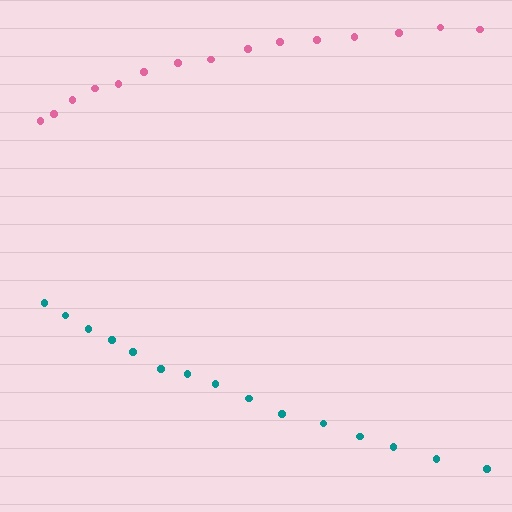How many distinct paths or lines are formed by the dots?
There are 2 distinct paths.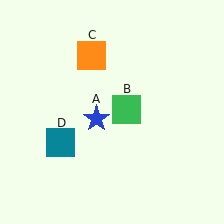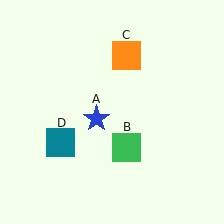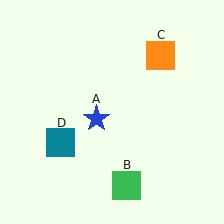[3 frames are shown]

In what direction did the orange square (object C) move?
The orange square (object C) moved right.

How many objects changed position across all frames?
2 objects changed position: green square (object B), orange square (object C).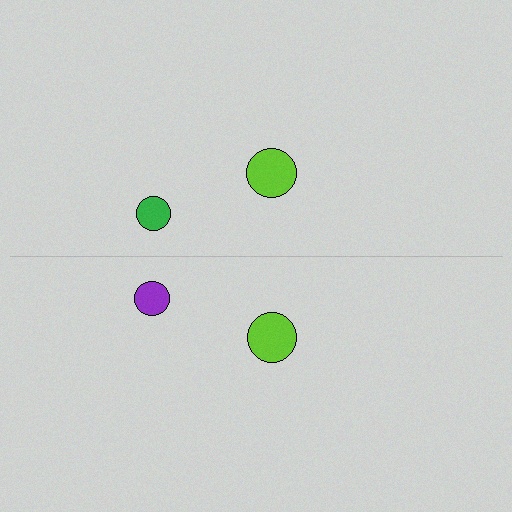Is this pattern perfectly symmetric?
No, the pattern is not perfectly symmetric. The purple circle on the bottom side breaks the symmetry — its mirror counterpart is green.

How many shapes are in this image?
There are 4 shapes in this image.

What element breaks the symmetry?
The purple circle on the bottom side breaks the symmetry — its mirror counterpart is green.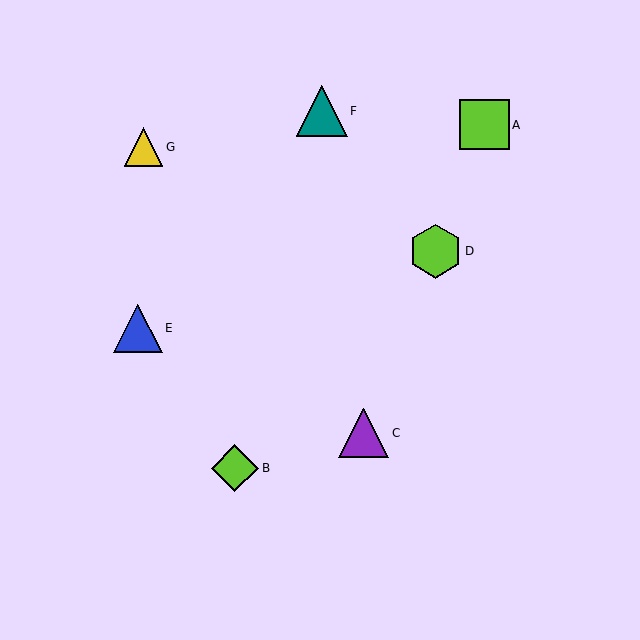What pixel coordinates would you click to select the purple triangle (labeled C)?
Click at (364, 433) to select the purple triangle C.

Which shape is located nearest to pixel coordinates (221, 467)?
The lime diamond (labeled B) at (235, 468) is nearest to that location.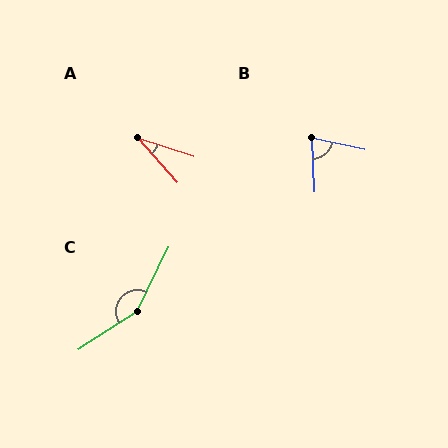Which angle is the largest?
C, at approximately 149 degrees.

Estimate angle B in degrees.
Approximately 75 degrees.